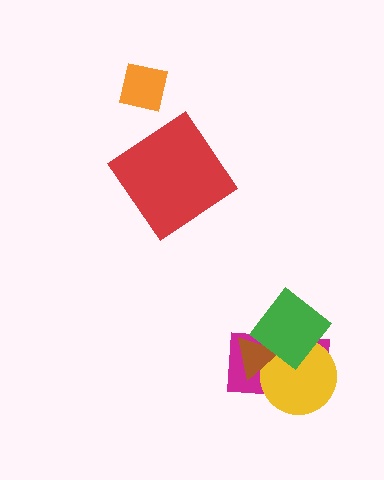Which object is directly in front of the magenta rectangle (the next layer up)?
The yellow circle is directly in front of the magenta rectangle.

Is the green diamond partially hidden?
No, no other shape covers it.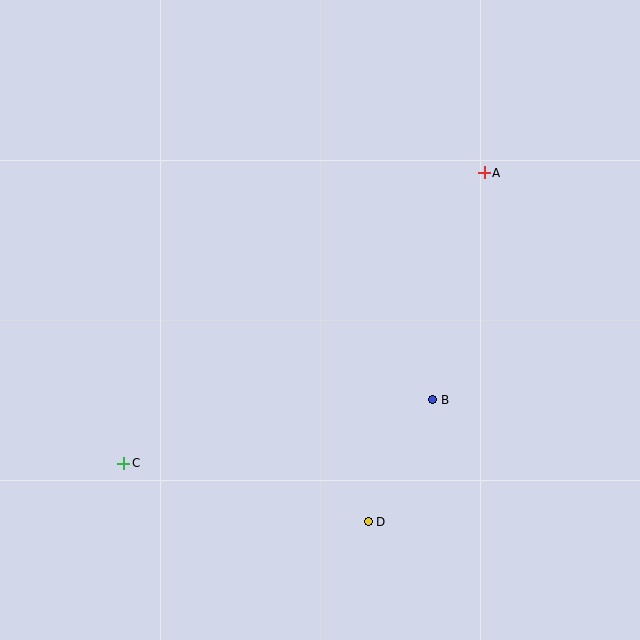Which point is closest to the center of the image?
Point B at (433, 400) is closest to the center.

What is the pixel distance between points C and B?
The distance between C and B is 315 pixels.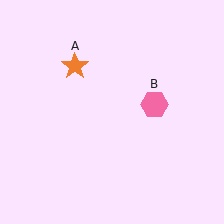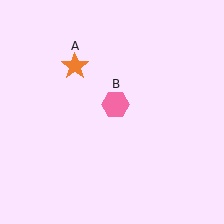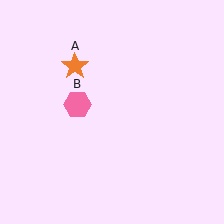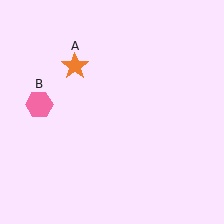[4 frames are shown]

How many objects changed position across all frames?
1 object changed position: pink hexagon (object B).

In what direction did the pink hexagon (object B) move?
The pink hexagon (object B) moved left.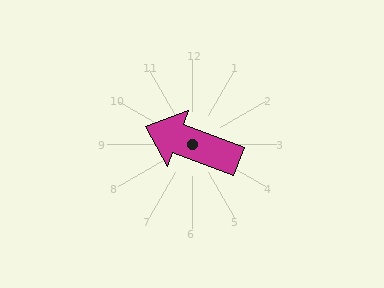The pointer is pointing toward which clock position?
Roughly 10 o'clock.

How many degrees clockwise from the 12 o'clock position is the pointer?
Approximately 290 degrees.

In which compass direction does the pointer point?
West.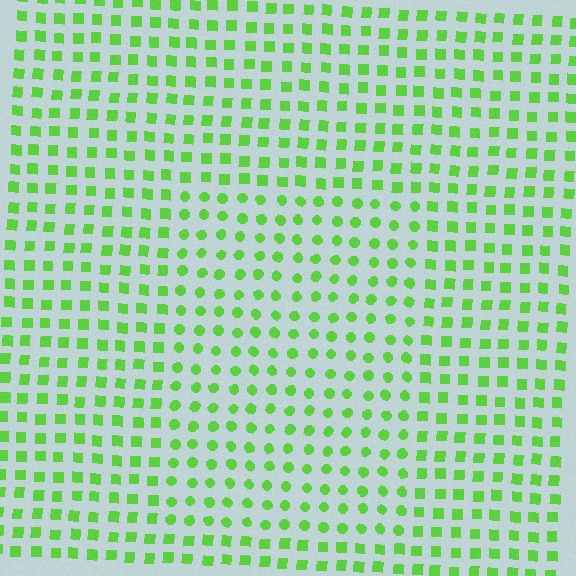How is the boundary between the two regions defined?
The boundary is defined by a change in element shape: circles inside vs. squares outside. All elements share the same color and spacing.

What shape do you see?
I see a rectangle.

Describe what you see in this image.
The image is filled with small lime elements arranged in a uniform grid. A rectangle-shaped region contains circles, while the surrounding area contains squares. The boundary is defined purely by the change in element shape.